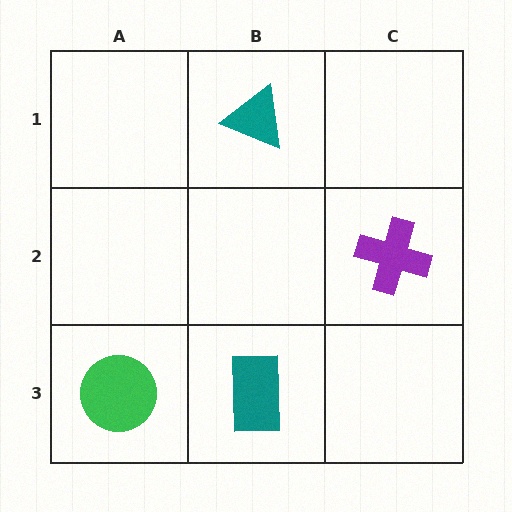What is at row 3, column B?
A teal rectangle.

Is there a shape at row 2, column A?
No, that cell is empty.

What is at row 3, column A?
A green circle.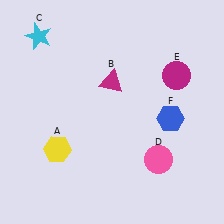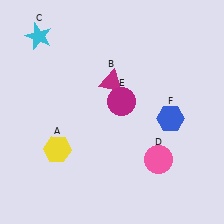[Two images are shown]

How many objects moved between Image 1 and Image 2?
1 object moved between the two images.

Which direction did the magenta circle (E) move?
The magenta circle (E) moved left.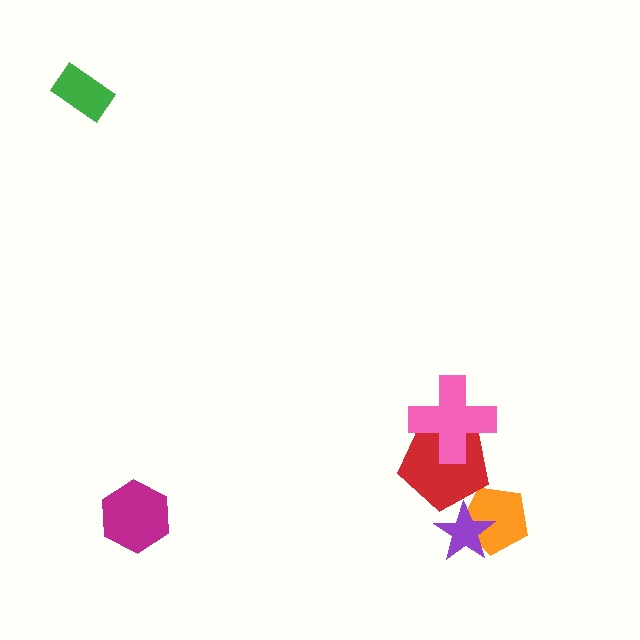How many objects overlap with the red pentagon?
3 objects overlap with the red pentagon.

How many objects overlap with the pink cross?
1 object overlaps with the pink cross.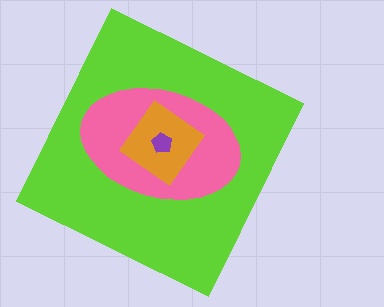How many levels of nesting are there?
4.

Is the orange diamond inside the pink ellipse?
Yes.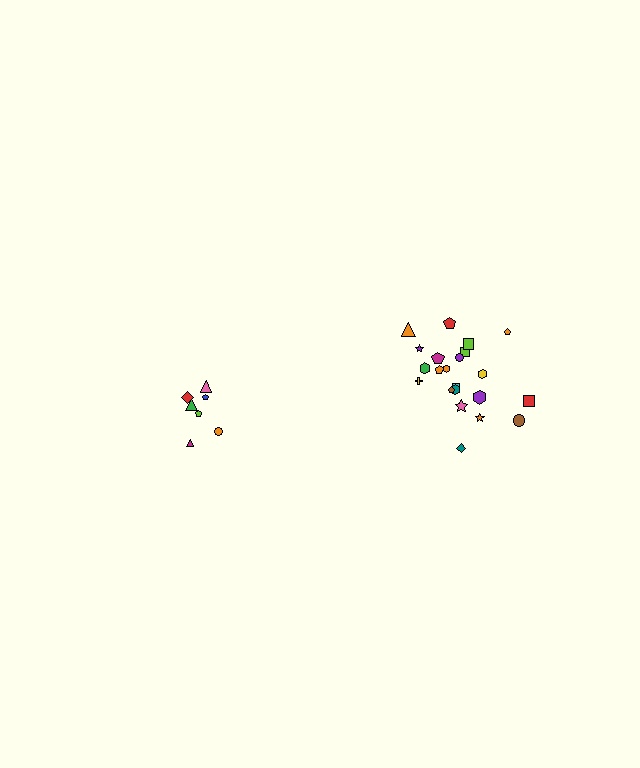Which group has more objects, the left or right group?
The right group.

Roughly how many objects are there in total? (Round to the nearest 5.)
Roughly 30 objects in total.